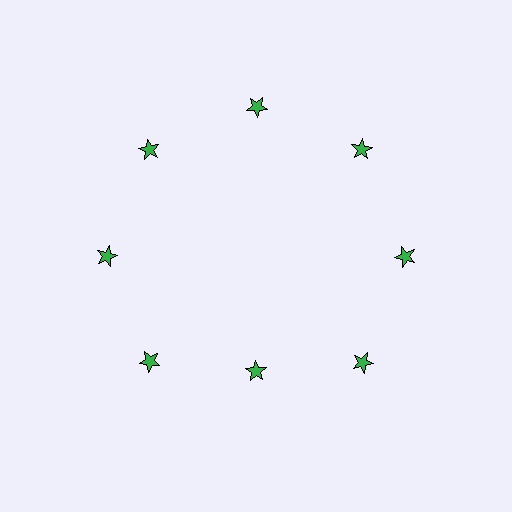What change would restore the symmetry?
The symmetry would be restored by moving it outward, back onto the ring so that all 8 stars sit at equal angles and equal distance from the center.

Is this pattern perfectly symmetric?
No. The 8 green stars are arranged in a ring, but one element near the 6 o'clock position is pulled inward toward the center, breaking the 8-fold rotational symmetry.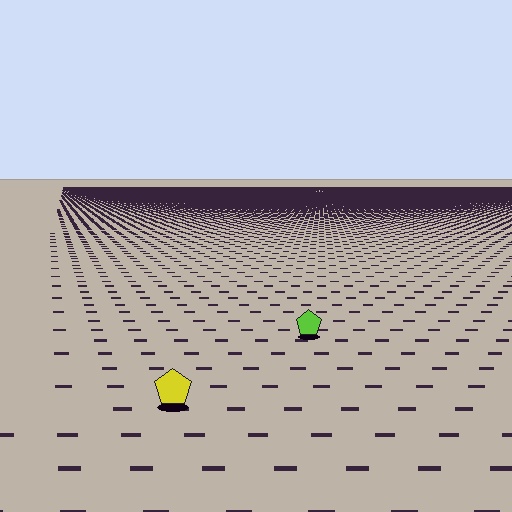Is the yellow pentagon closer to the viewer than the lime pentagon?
Yes. The yellow pentagon is closer — you can tell from the texture gradient: the ground texture is coarser near it.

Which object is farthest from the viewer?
The lime pentagon is farthest from the viewer. It appears smaller and the ground texture around it is denser.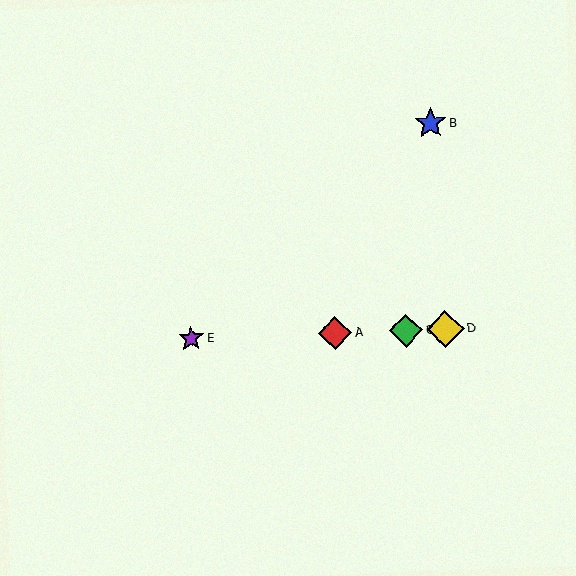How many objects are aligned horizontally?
4 objects (A, C, D, E) are aligned horizontally.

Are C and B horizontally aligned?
No, C is at y≈331 and B is at y≈123.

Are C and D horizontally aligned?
Yes, both are at y≈331.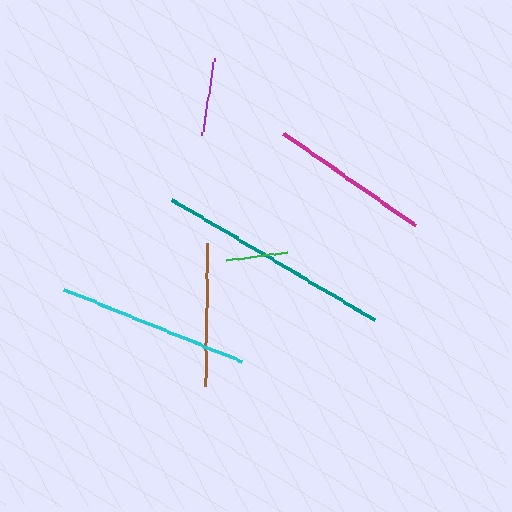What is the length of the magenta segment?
The magenta segment is approximately 161 pixels long.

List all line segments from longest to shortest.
From longest to shortest: teal, cyan, magenta, brown, purple, green.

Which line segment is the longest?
The teal line is the longest at approximately 238 pixels.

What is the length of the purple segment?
The purple segment is approximately 78 pixels long.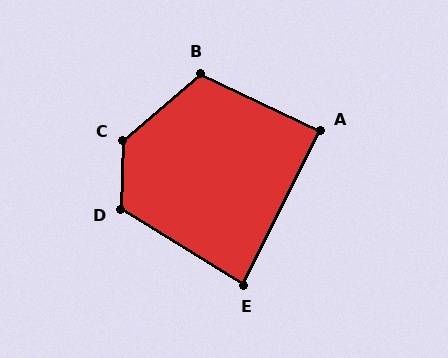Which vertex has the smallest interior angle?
E, at approximately 85 degrees.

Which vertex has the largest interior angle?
C, at approximately 133 degrees.